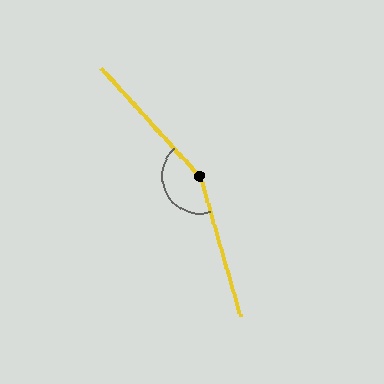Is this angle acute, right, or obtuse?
It is obtuse.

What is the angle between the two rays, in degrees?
Approximately 154 degrees.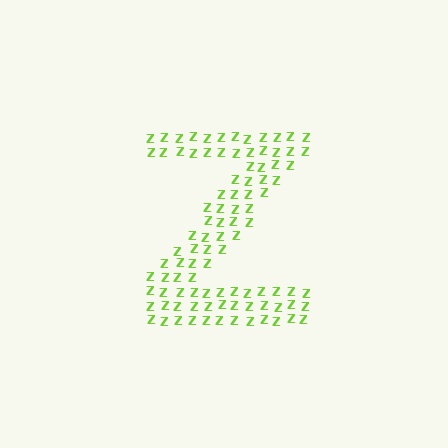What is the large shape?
The large shape is the letter Z.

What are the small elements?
The small elements are letter Z's.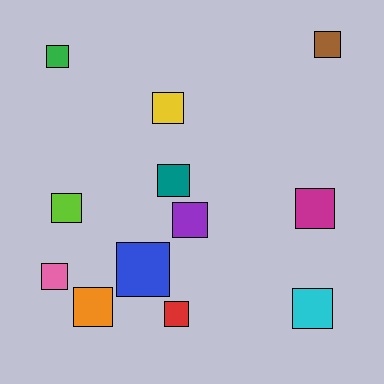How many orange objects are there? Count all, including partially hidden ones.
There is 1 orange object.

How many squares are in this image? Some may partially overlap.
There are 12 squares.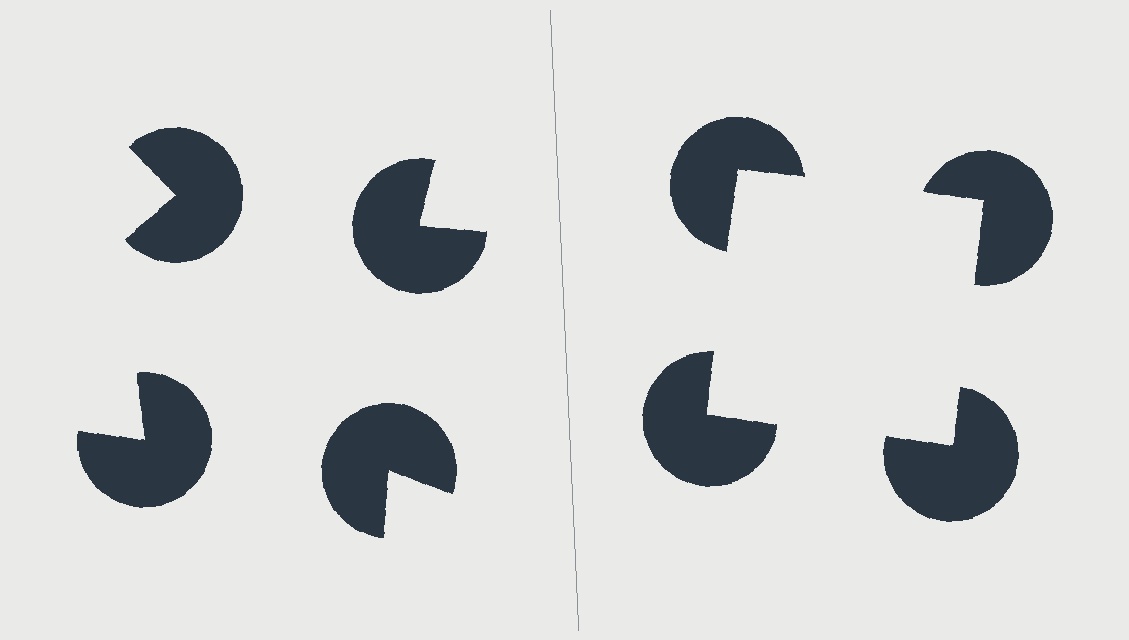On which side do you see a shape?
An illusory square appears on the right side. On the left side the wedge cuts are rotated, so no coherent shape forms.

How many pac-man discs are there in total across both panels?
8 — 4 on each side.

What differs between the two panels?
The pac-man discs are positioned identically on both sides; only the wedge orientations differ. On the right they align to a square; on the left they are misaligned.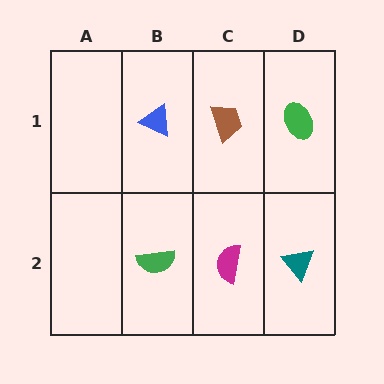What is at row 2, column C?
A magenta semicircle.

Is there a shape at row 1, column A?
No, that cell is empty.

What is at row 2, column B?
A green semicircle.